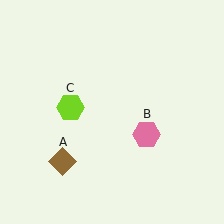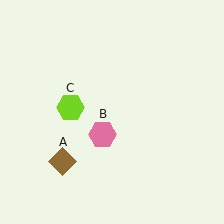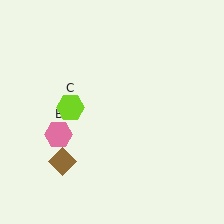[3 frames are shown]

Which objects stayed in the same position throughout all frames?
Brown diamond (object A) and lime hexagon (object C) remained stationary.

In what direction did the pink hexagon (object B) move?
The pink hexagon (object B) moved left.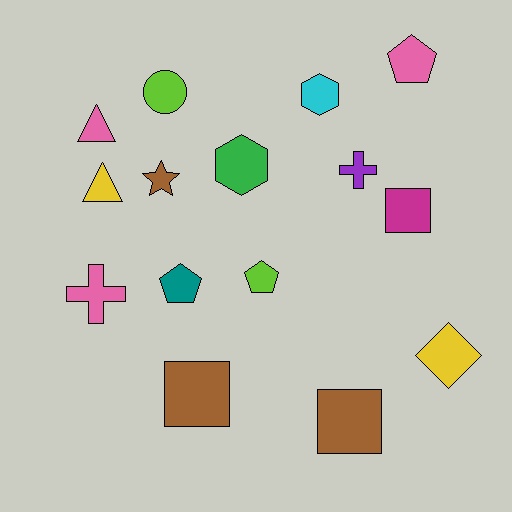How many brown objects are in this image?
There are 3 brown objects.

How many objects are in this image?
There are 15 objects.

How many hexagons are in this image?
There are 2 hexagons.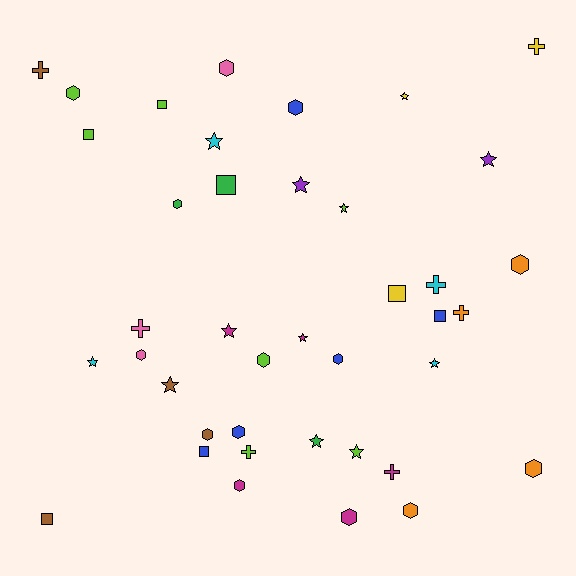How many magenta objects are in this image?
There are 5 magenta objects.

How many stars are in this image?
There are 12 stars.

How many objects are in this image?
There are 40 objects.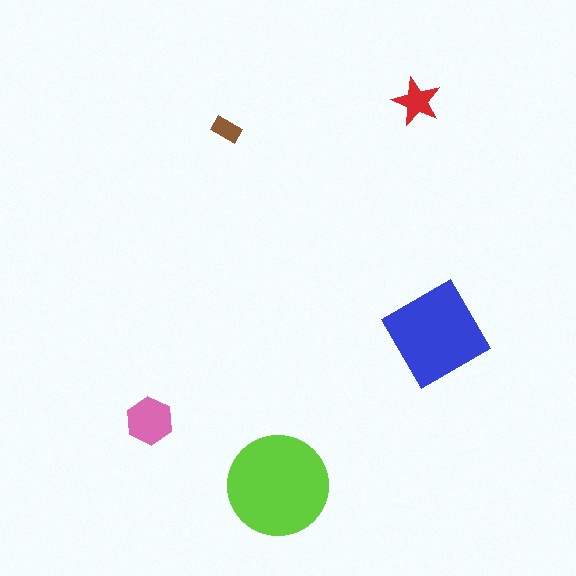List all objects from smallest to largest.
The brown rectangle, the red star, the pink hexagon, the blue diamond, the lime circle.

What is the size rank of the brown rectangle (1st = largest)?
5th.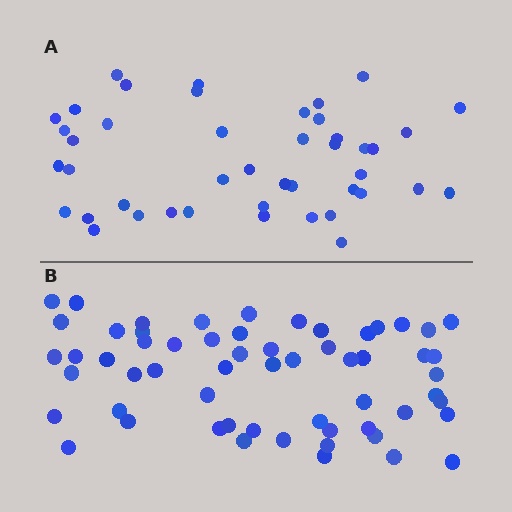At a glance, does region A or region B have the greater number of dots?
Region B (the bottom region) has more dots.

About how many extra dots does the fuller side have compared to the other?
Region B has approximately 15 more dots than region A.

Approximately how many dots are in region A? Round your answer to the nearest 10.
About 40 dots. (The exact count is 44, which rounds to 40.)